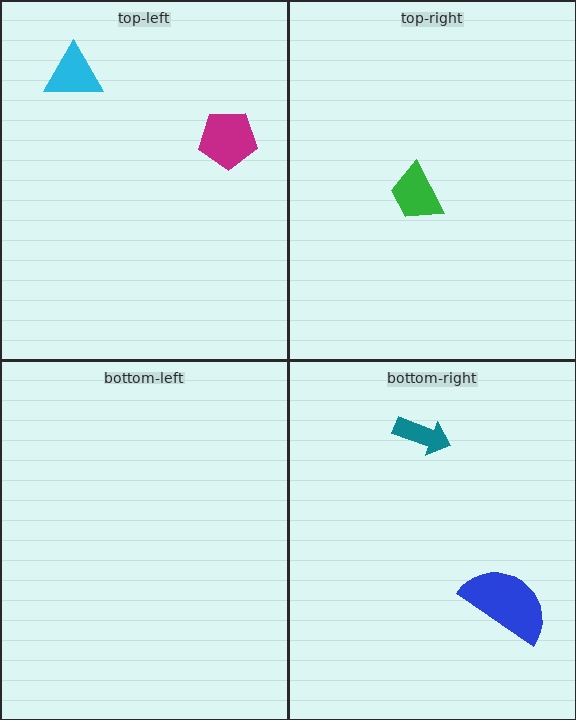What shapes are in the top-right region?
The green trapezoid.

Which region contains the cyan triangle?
The top-left region.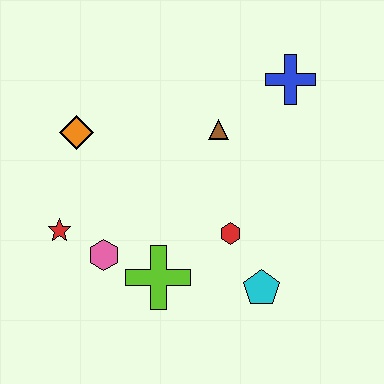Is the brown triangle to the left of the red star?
No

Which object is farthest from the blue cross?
The red star is farthest from the blue cross.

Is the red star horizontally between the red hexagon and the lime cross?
No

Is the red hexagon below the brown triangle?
Yes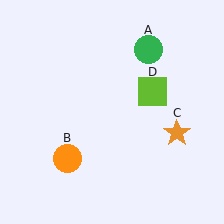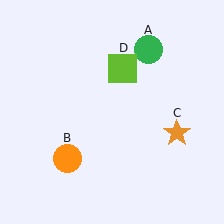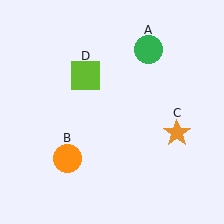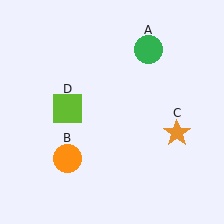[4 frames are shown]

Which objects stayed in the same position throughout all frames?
Green circle (object A) and orange circle (object B) and orange star (object C) remained stationary.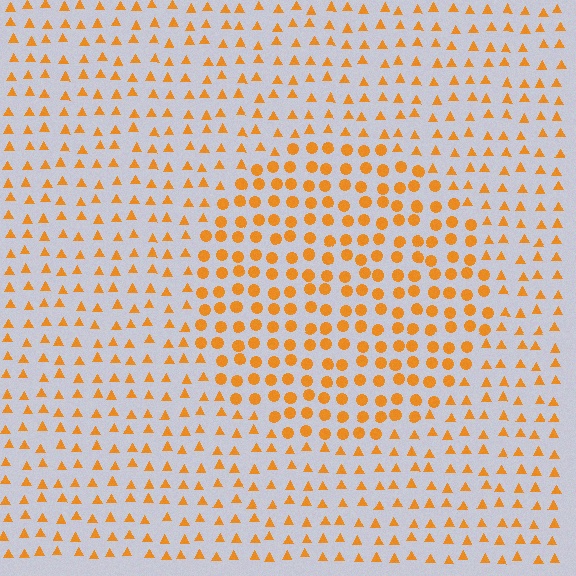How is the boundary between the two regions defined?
The boundary is defined by a change in element shape: circles inside vs. triangles outside. All elements share the same color and spacing.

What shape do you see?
I see a circle.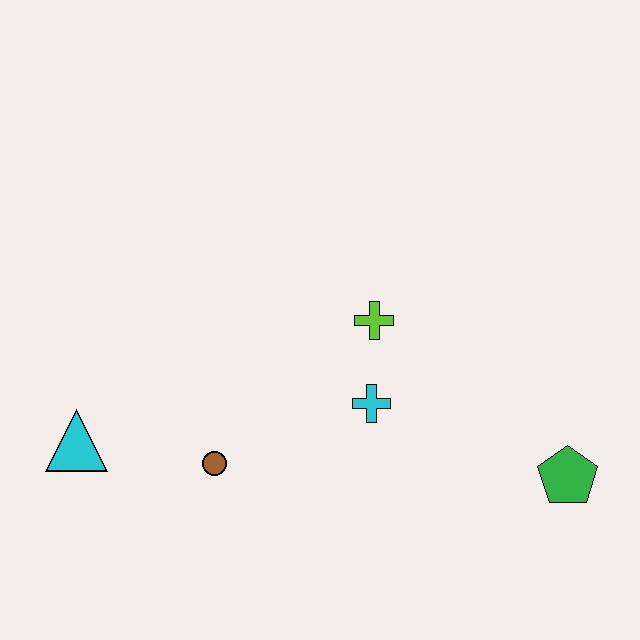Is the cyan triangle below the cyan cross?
Yes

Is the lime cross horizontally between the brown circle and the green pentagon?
Yes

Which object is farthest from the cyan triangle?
The green pentagon is farthest from the cyan triangle.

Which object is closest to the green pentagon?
The cyan cross is closest to the green pentagon.